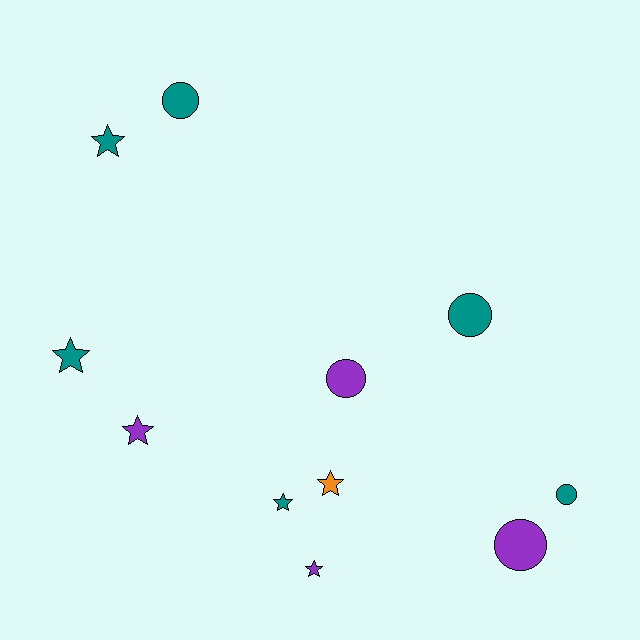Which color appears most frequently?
Teal, with 6 objects.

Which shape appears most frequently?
Star, with 6 objects.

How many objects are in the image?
There are 11 objects.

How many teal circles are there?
There are 3 teal circles.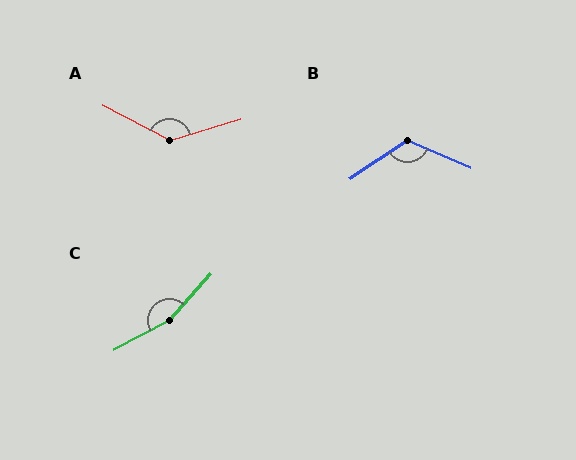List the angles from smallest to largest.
B (123°), A (136°), C (160°).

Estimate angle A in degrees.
Approximately 136 degrees.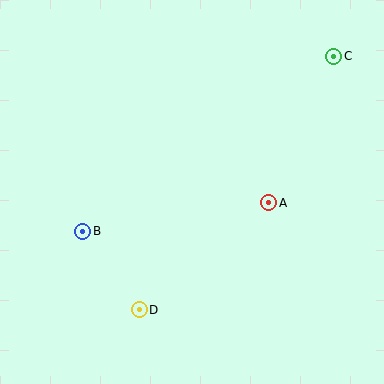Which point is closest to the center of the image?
Point A at (269, 203) is closest to the center.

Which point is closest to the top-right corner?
Point C is closest to the top-right corner.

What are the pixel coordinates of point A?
Point A is at (269, 203).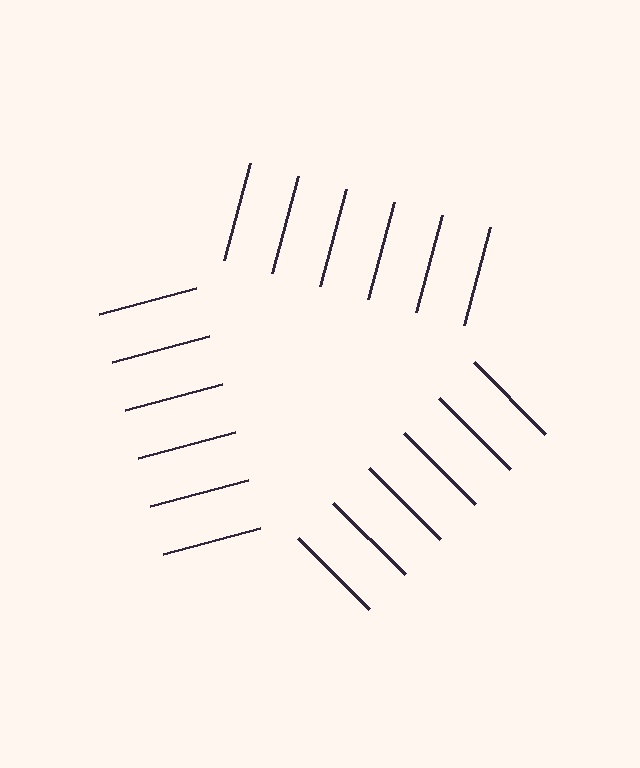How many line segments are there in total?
18 — 6 along each of the 3 edges.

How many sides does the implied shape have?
3 sides — the line-ends trace a triangle.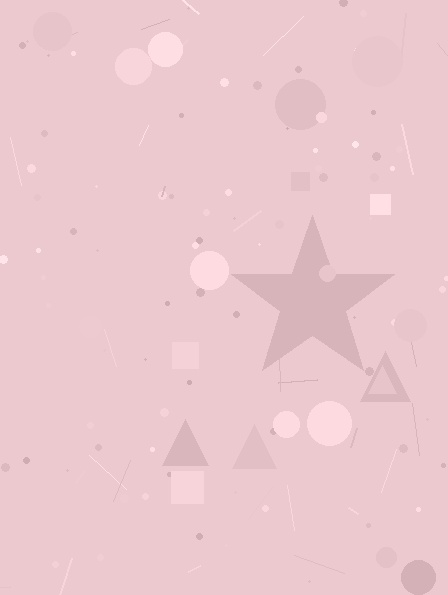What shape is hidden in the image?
A star is hidden in the image.